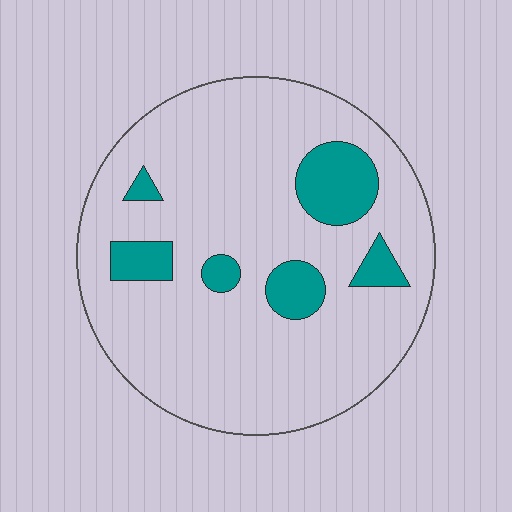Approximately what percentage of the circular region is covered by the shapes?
Approximately 15%.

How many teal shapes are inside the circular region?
6.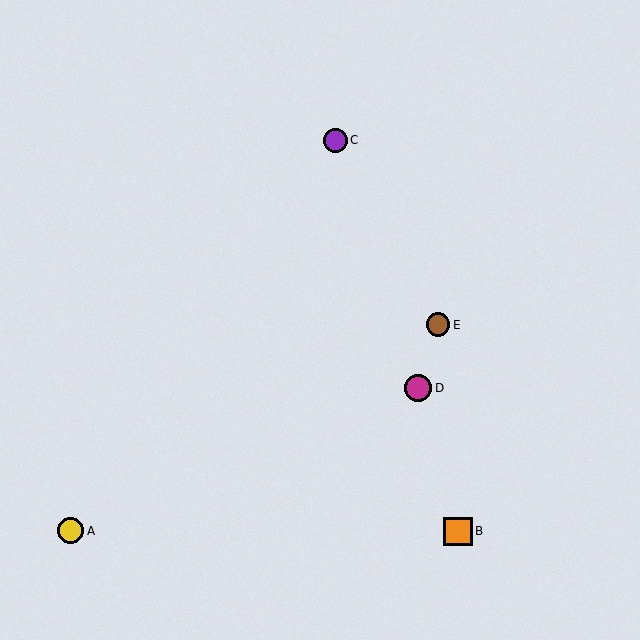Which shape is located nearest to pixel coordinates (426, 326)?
The brown circle (labeled E) at (438, 325) is nearest to that location.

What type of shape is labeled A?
Shape A is a yellow circle.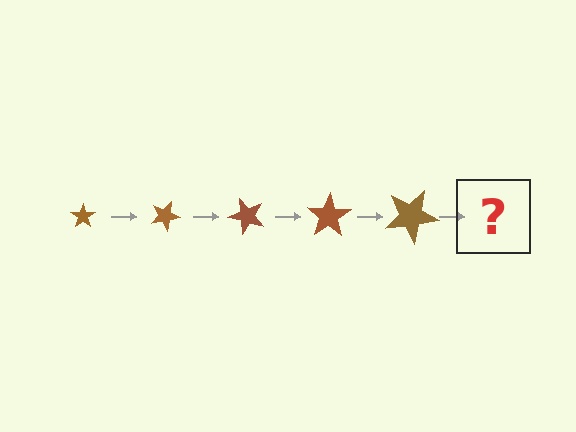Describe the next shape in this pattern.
It should be a star, larger than the previous one and rotated 125 degrees from the start.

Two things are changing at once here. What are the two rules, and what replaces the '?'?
The two rules are that the star grows larger each step and it rotates 25 degrees each step. The '?' should be a star, larger than the previous one and rotated 125 degrees from the start.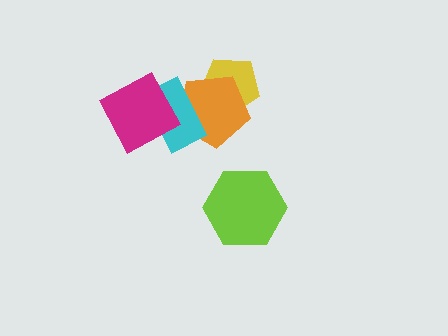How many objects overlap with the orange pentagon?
3 objects overlap with the orange pentagon.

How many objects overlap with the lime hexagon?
0 objects overlap with the lime hexagon.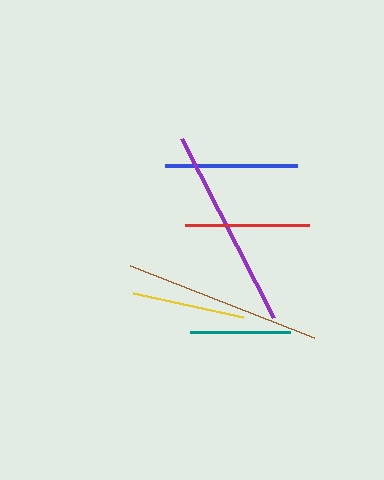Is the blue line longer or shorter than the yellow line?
The blue line is longer than the yellow line.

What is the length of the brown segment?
The brown segment is approximately 198 pixels long.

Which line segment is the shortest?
The teal line is the shortest at approximately 100 pixels.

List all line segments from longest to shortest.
From longest to shortest: purple, brown, blue, red, yellow, teal.